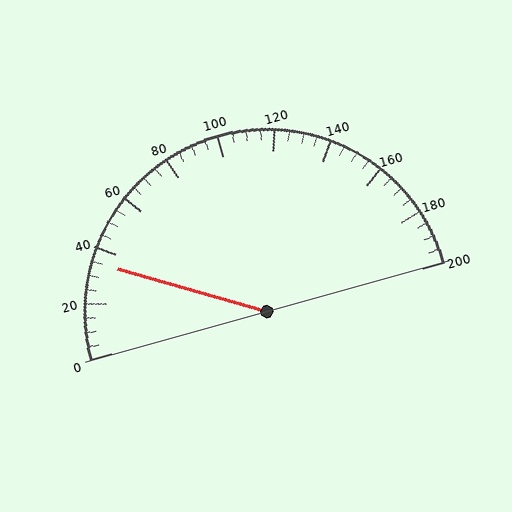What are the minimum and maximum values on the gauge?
The gauge ranges from 0 to 200.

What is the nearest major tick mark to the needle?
The nearest major tick mark is 40.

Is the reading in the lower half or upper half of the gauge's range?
The reading is in the lower half of the range (0 to 200).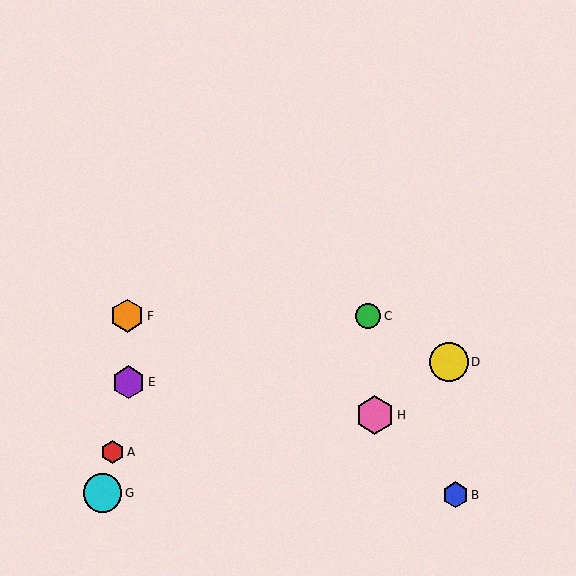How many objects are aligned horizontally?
2 objects (C, F) are aligned horizontally.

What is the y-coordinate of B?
Object B is at y≈495.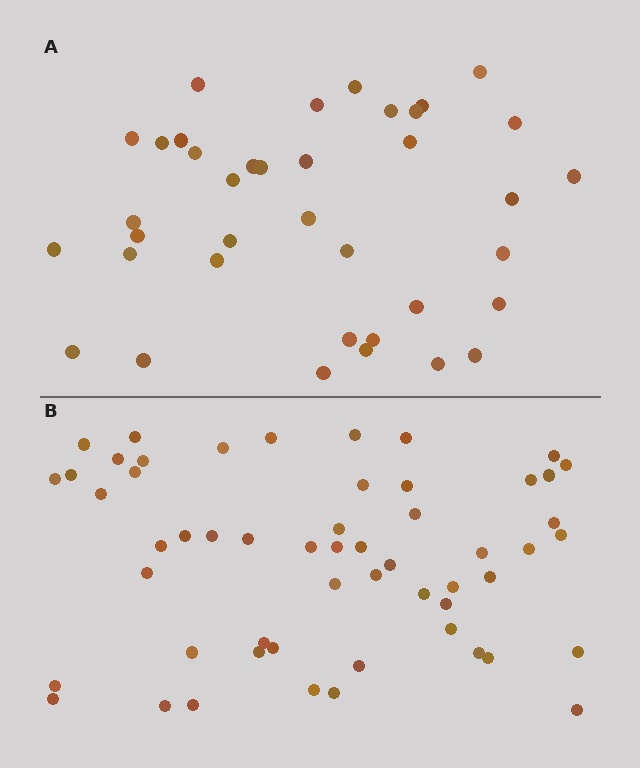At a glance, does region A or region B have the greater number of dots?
Region B (the bottom region) has more dots.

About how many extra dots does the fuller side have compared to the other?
Region B has approximately 15 more dots than region A.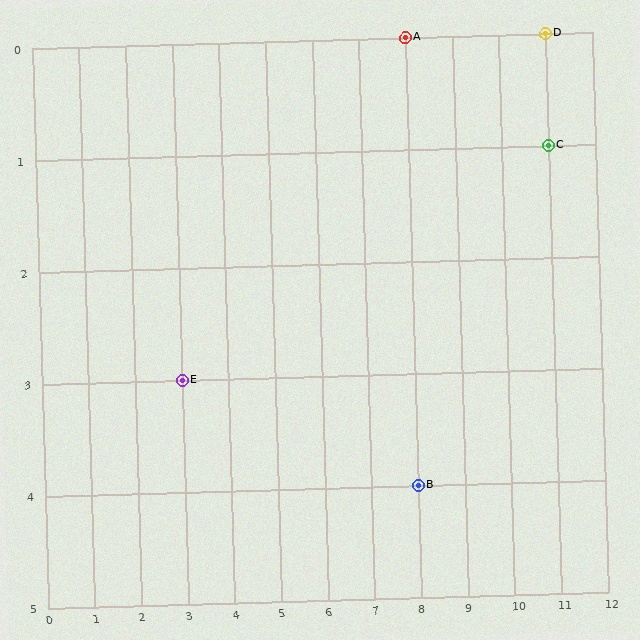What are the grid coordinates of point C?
Point C is at grid coordinates (11, 1).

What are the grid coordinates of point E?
Point E is at grid coordinates (3, 3).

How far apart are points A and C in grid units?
Points A and C are 3 columns and 1 row apart (about 3.2 grid units diagonally).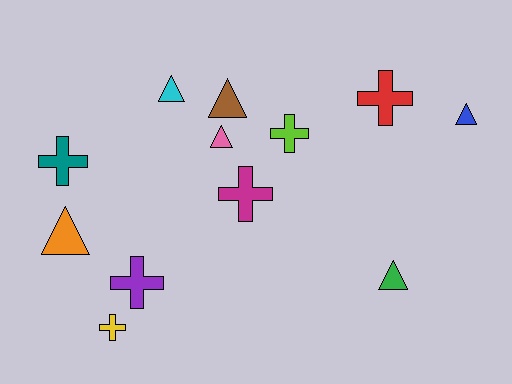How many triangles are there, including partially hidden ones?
There are 6 triangles.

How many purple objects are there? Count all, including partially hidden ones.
There is 1 purple object.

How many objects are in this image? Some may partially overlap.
There are 12 objects.